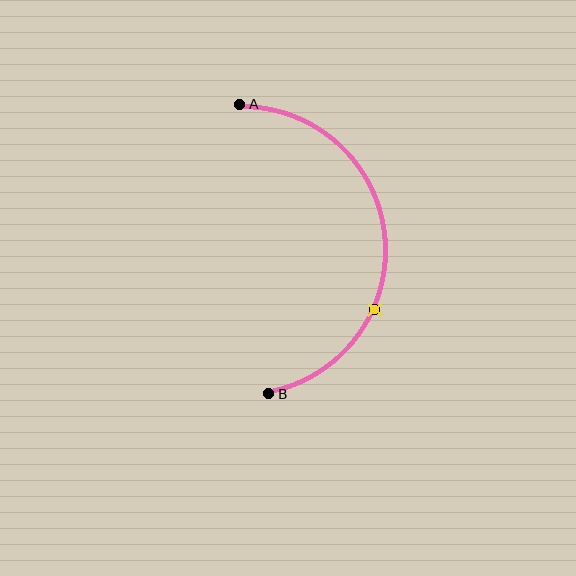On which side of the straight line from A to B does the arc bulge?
The arc bulges to the right of the straight line connecting A and B.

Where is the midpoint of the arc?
The arc midpoint is the point on the curve farthest from the straight line joining A and B. It sits to the right of that line.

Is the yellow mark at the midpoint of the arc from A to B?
No. The yellow mark lies on the arc but is closer to endpoint B. The arc midpoint would be at the point on the curve equidistant along the arc from both A and B.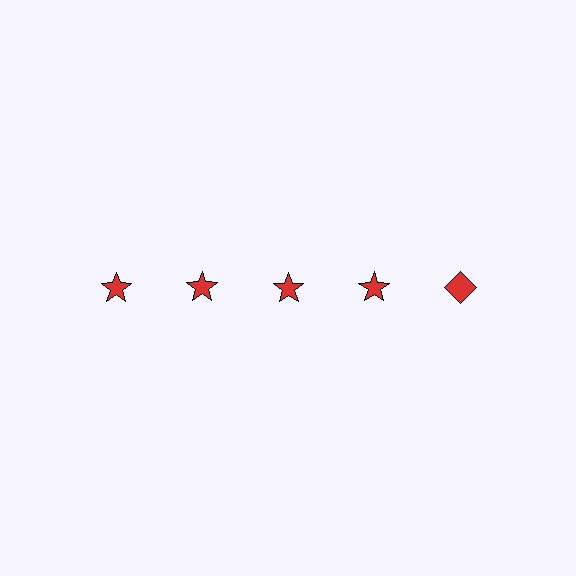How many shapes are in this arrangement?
There are 5 shapes arranged in a grid pattern.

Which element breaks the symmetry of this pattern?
The red diamond in the top row, rightmost column breaks the symmetry. All other shapes are red stars.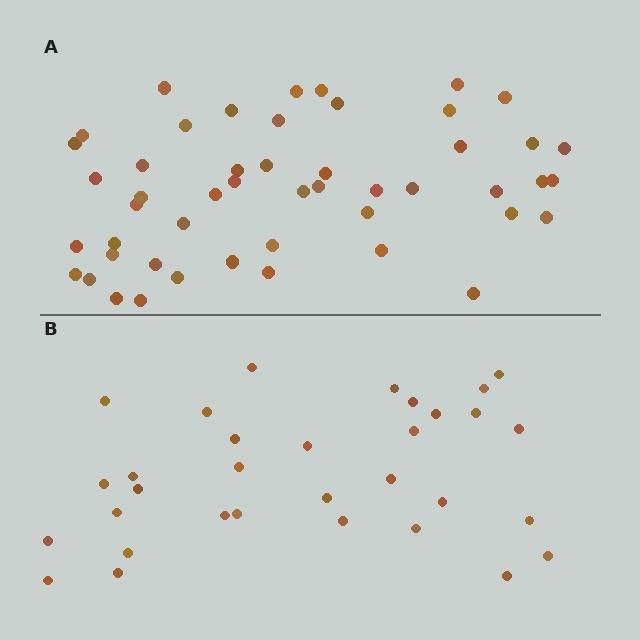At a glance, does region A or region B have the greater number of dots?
Region A (the top region) has more dots.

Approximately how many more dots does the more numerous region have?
Region A has approximately 15 more dots than region B.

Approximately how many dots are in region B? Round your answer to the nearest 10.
About 30 dots. (The exact count is 32, which rounds to 30.)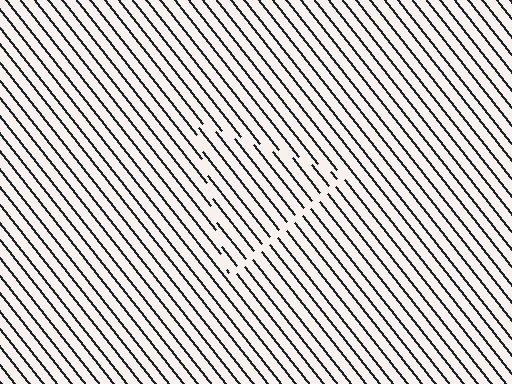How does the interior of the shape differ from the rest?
The interior of the shape contains the same grating, shifted by half a period — the contour is defined by the phase discontinuity where line-ends from the inner and outer gratings abut.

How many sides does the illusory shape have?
3 sides — the line-ends trace a triangle.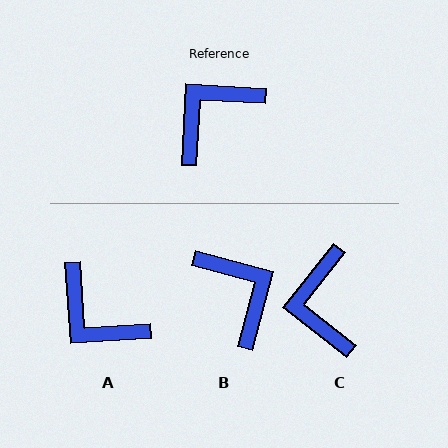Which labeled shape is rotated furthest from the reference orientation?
B, about 102 degrees away.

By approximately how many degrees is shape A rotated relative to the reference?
Approximately 97 degrees counter-clockwise.